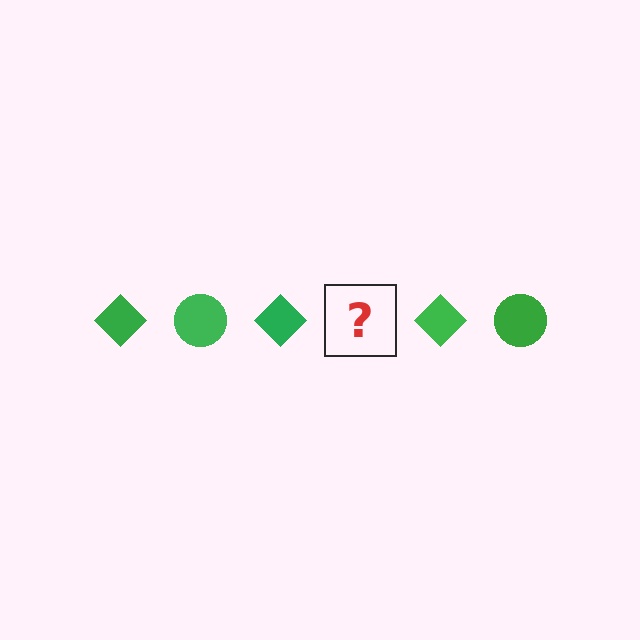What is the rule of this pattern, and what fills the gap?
The rule is that the pattern cycles through diamond, circle shapes in green. The gap should be filled with a green circle.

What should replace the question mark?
The question mark should be replaced with a green circle.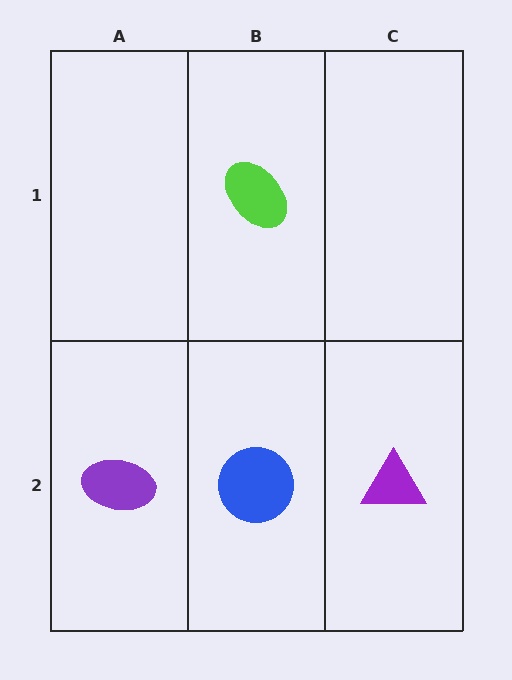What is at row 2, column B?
A blue circle.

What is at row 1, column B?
A lime ellipse.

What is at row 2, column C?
A purple triangle.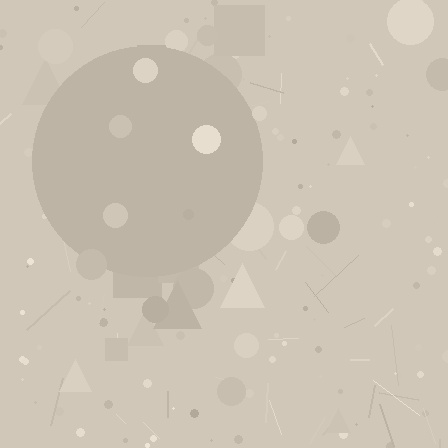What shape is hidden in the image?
A circle is hidden in the image.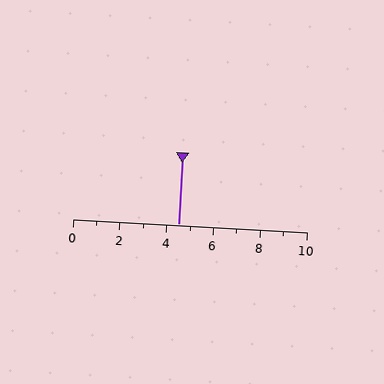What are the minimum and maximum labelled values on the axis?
The axis runs from 0 to 10.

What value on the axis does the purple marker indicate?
The marker indicates approximately 4.5.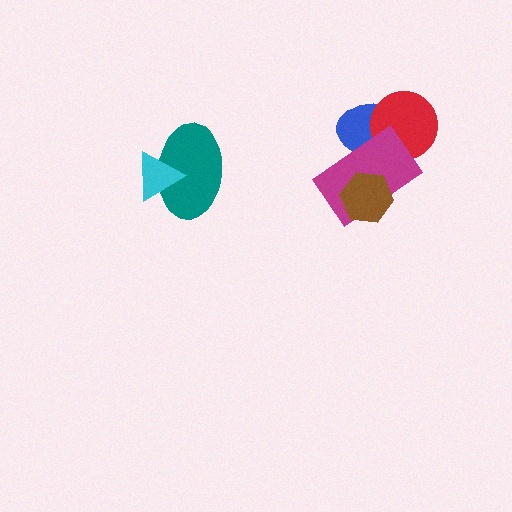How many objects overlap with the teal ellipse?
1 object overlaps with the teal ellipse.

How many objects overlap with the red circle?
2 objects overlap with the red circle.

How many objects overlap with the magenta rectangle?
3 objects overlap with the magenta rectangle.